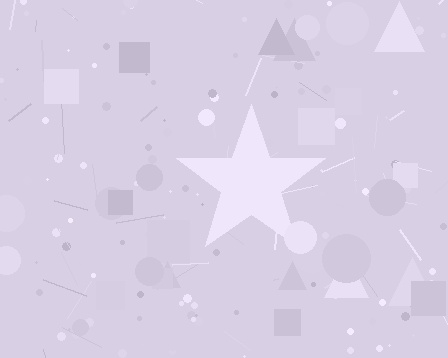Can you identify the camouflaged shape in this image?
The camouflaged shape is a star.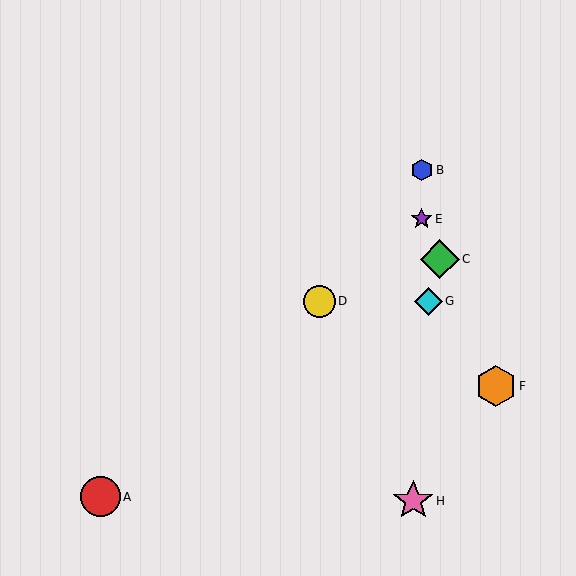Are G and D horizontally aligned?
Yes, both are at y≈301.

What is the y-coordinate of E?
Object E is at y≈219.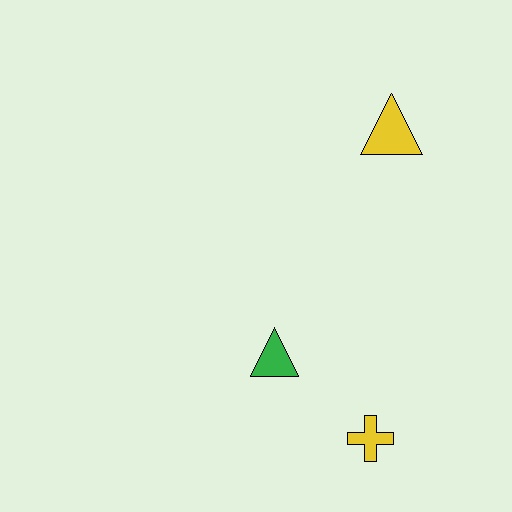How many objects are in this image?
There are 3 objects.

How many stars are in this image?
There are no stars.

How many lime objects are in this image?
There are no lime objects.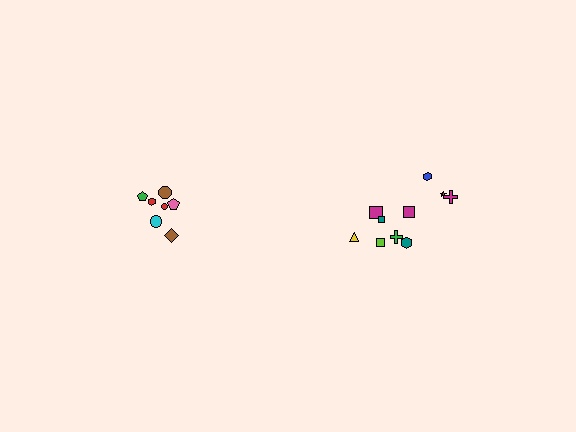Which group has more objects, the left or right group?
The right group.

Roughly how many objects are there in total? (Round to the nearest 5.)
Roughly 15 objects in total.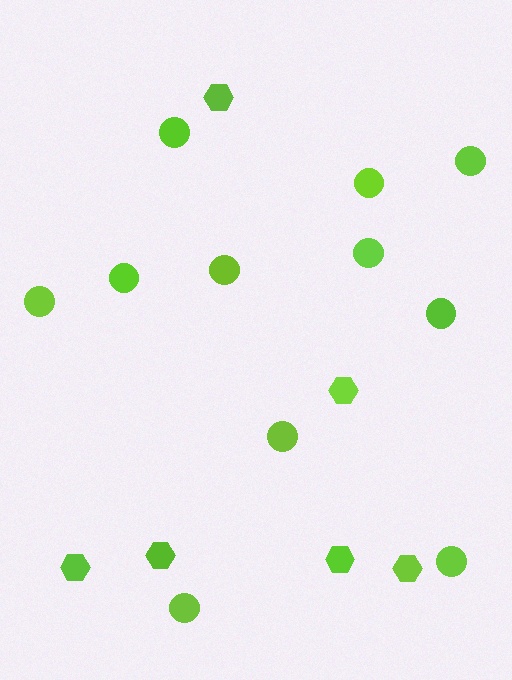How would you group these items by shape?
There are 2 groups: one group of hexagons (6) and one group of circles (11).